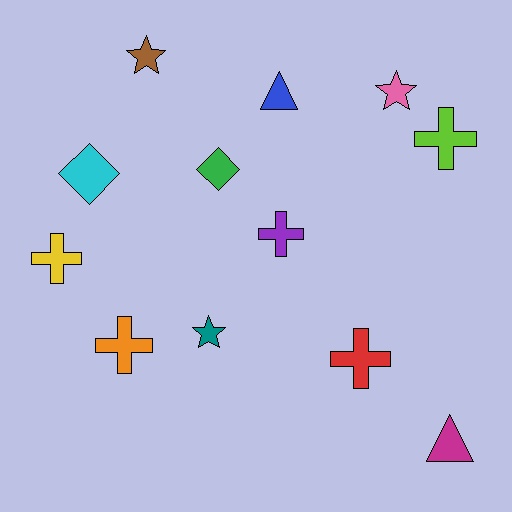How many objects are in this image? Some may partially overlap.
There are 12 objects.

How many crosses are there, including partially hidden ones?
There are 5 crosses.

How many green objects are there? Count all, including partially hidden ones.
There is 1 green object.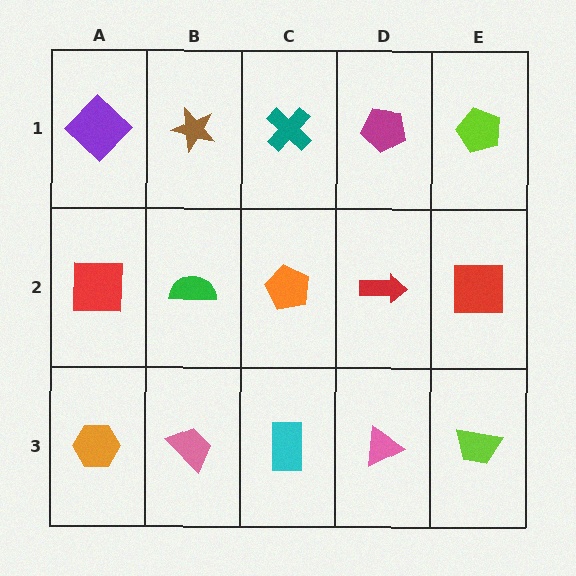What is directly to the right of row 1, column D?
A lime pentagon.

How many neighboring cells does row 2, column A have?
3.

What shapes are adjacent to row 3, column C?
An orange pentagon (row 2, column C), a pink trapezoid (row 3, column B), a pink triangle (row 3, column D).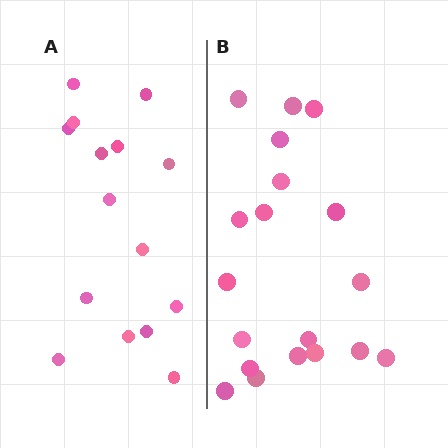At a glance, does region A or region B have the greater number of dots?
Region B (the right region) has more dots.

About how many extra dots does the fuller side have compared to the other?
Region B has about 4 more dots than region A.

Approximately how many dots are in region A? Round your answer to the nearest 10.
About 20 dots. (The exact count is 15, which rounds to 20.)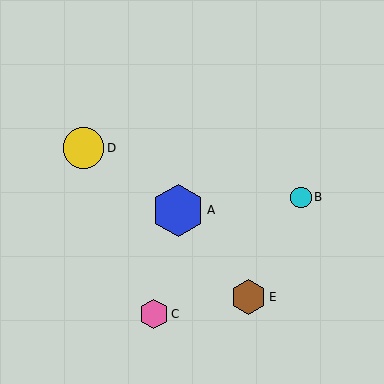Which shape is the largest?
The blue hexagon (labeled A) is the largest.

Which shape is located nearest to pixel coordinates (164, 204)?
The blue hexagon (labeled A) at (178, 210) is nearest to that location.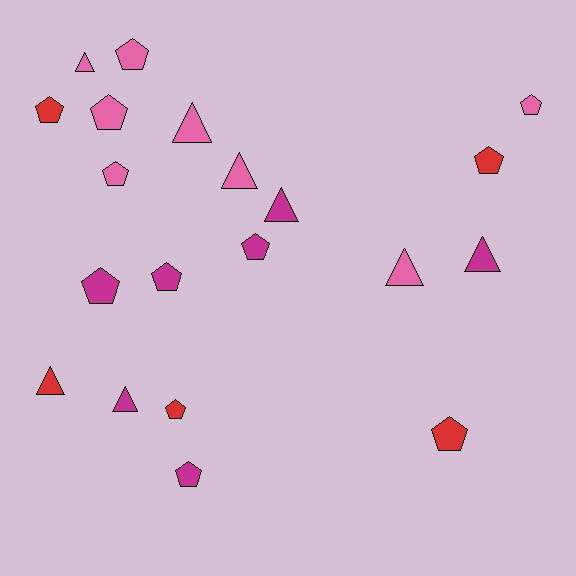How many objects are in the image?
There are 20 objects.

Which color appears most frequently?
Pink, with 8 objects.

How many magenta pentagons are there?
There are 4 magenta pentagons.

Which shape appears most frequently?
Pentagon, with 12 objects.